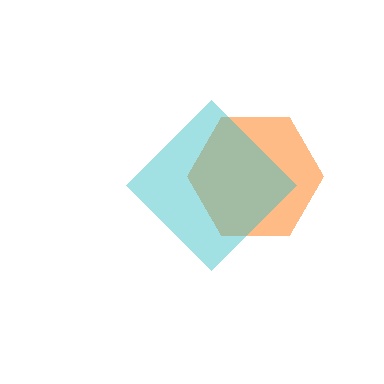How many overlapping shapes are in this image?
There are 2 overlapping shapes in the image.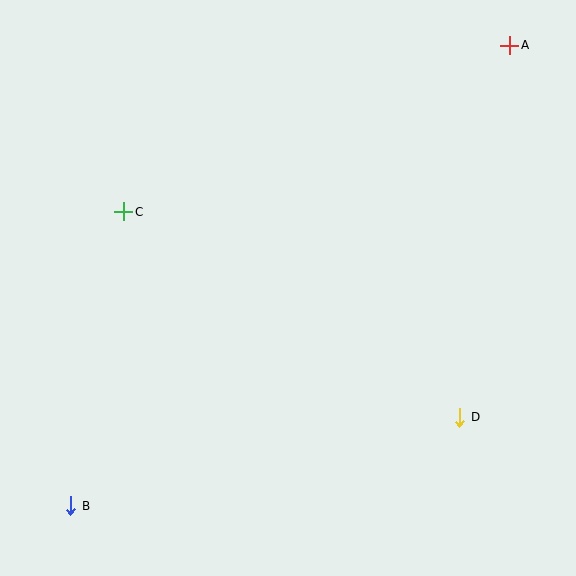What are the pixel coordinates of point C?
Point C is at (124, 212).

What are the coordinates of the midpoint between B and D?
The midpoint between B and D is at (265, 462).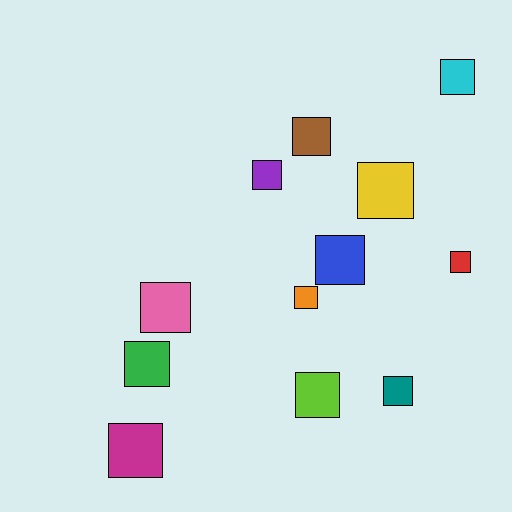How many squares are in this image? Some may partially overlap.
There are 12 squares.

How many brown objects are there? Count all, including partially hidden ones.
There is 1 brown object.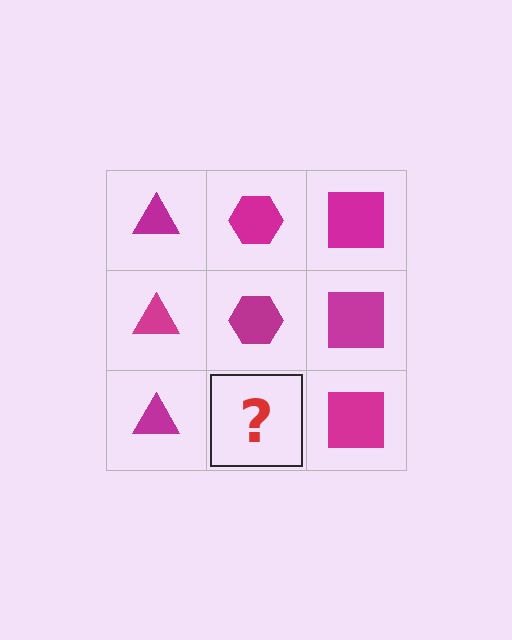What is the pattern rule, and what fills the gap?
The rule is that each column has a consistent shape. The gap should be filled with a magenta hexagon.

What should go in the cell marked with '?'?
The missing cell should contain a magenta hexagon.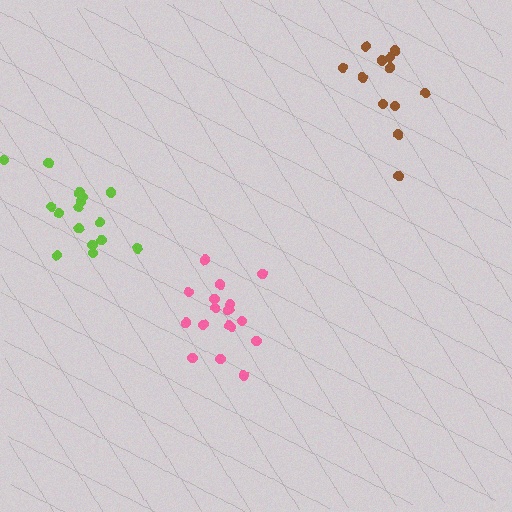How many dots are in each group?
Group 1: 18 dots, Group 2: 12 dots, Group 3: 16 dots (46 total).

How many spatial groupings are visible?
There are 3 spatial groupings.